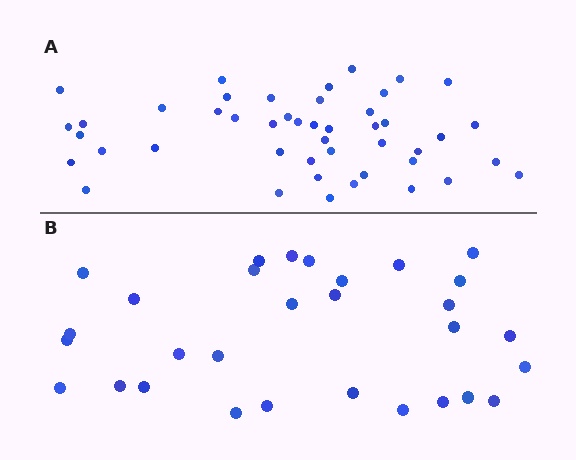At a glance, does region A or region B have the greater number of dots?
Region A (the top region) has more dots.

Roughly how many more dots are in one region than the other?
Region A has approximately 15 more dots than region B.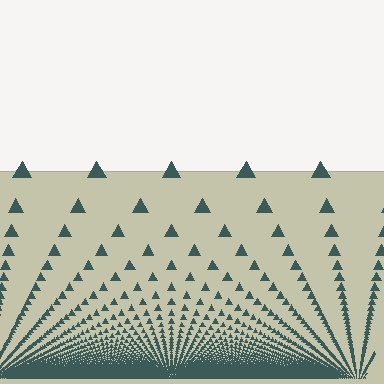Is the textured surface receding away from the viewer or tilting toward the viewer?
The surface appears to tilt toward the viewer. Texture elements get larger and sparser toward the top.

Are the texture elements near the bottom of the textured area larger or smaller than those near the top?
Smaller. The gradient is inverted — elements near the bottom are smaller and denser.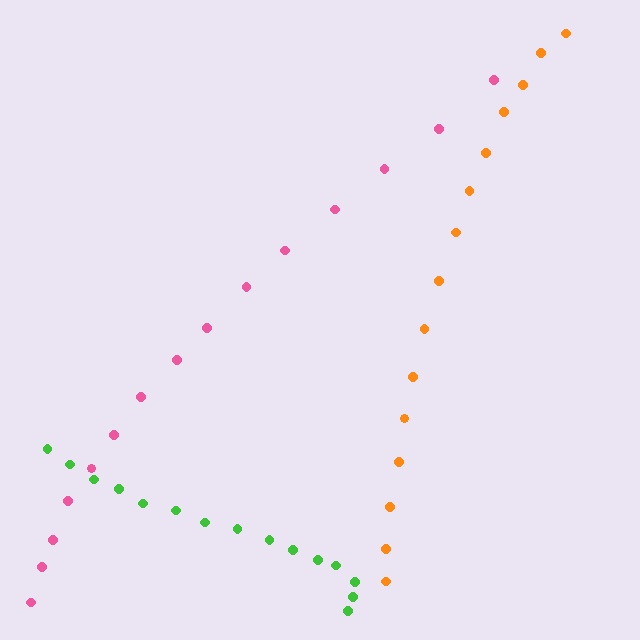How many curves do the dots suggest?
There are 3 distinct paths.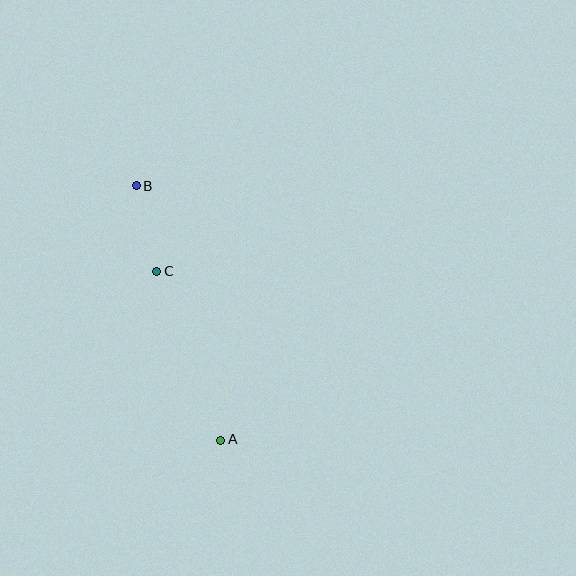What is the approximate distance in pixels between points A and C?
The distance between A and C is approximately 181 pixels.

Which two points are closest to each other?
Points B and C are closest to each other.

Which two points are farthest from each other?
Points A and B are farthest from each other.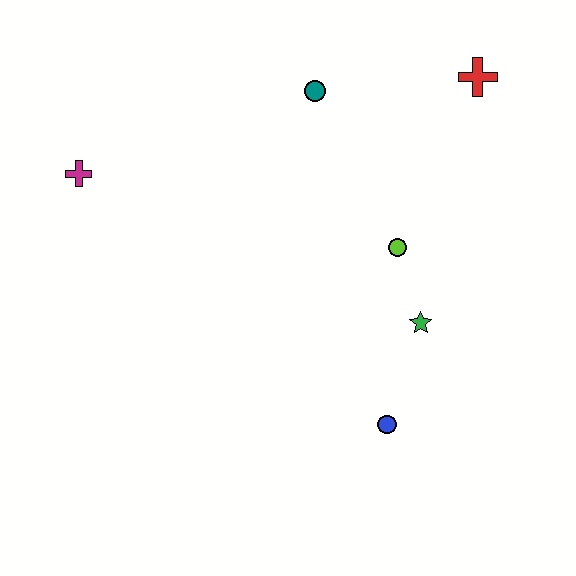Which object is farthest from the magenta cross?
The red cross is farthest from the magenta cross.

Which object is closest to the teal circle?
The red cross is closest to the teal circle.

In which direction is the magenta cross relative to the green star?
The magenta cross is to the left of the green star.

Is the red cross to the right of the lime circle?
Yes